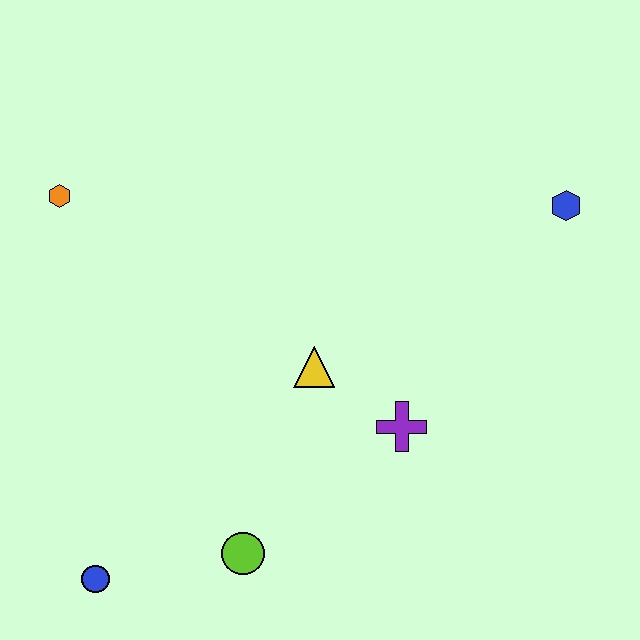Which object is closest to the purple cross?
The yellow triangle is closest to the purple cross.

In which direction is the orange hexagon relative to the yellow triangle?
The orange hexagon is to the left of the yellow triangle.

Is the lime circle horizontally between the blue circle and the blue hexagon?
Yes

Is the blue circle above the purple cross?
No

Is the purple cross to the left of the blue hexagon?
Yes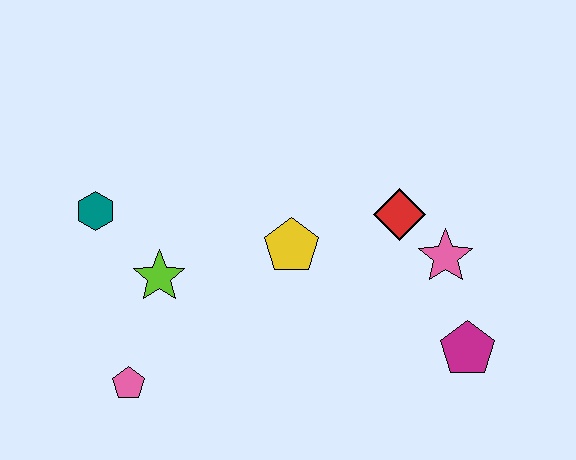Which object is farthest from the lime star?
The magenta pentagon is farthest from the lime star.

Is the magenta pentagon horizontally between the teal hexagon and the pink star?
No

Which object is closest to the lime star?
The teal hexagon is closest to the lime star.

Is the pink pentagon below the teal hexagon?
Yes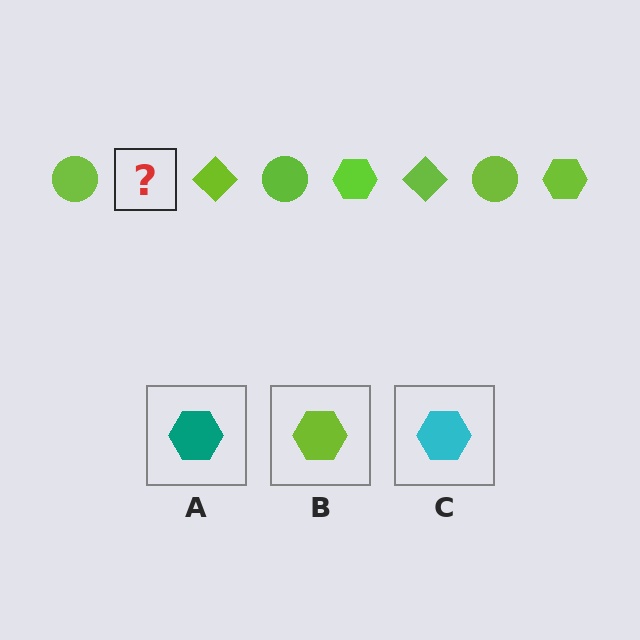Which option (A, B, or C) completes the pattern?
B.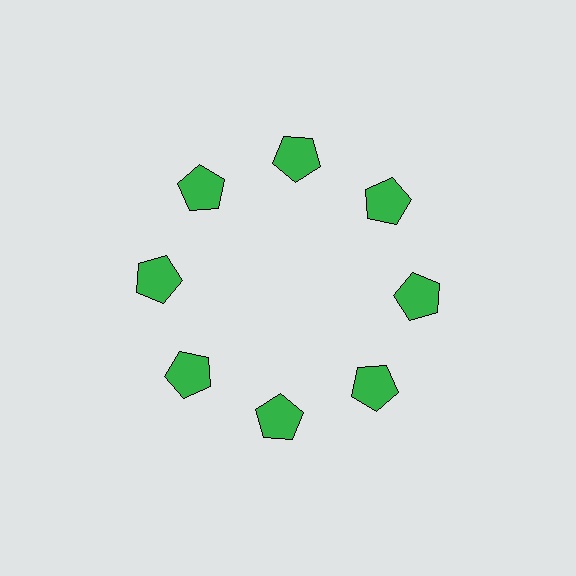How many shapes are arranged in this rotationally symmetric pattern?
There are 8 shapes, arranged in 8 groups of 1.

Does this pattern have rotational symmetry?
Yes, this pattern has 8-fold rotational symmetry. It looks the same after rotating 45 degrees around the center.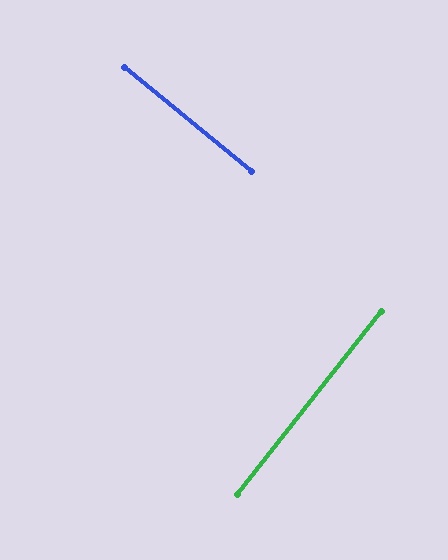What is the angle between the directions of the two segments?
Approximately 89 degrees.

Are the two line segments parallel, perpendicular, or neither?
Perpendicular — they meet at approximately 89°.